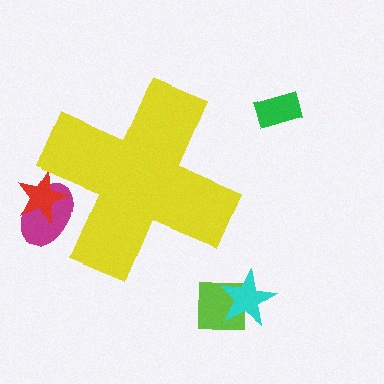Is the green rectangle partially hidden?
No, the green rectangle is fully visible.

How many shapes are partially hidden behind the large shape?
2 shapes are partially hidden.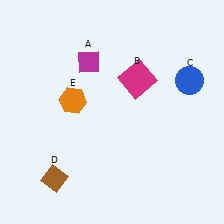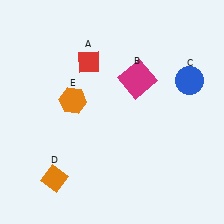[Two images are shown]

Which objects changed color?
A changed from magenta to red. D changed from brown to orange.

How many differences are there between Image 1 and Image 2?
There are 2 differences between the two images.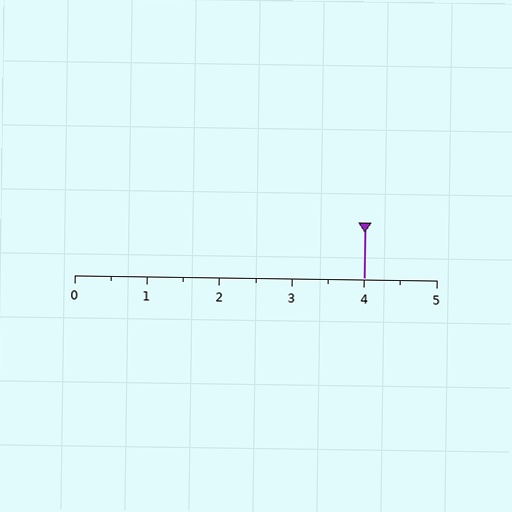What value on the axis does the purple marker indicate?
The marker indicates approximately 4.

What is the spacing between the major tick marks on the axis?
The major ticks are spaced 1 apart.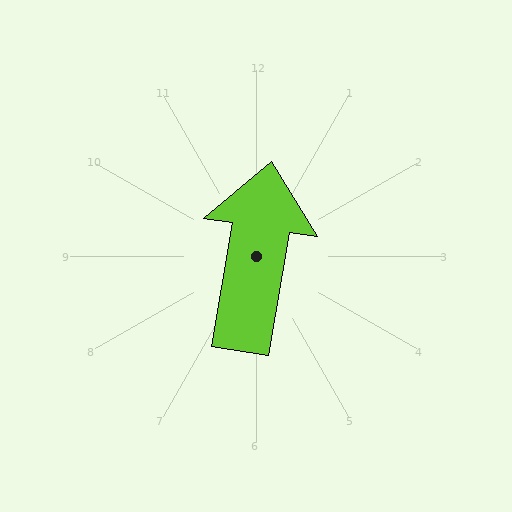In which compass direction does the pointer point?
North.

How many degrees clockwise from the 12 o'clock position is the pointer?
Approximately 9 degrees.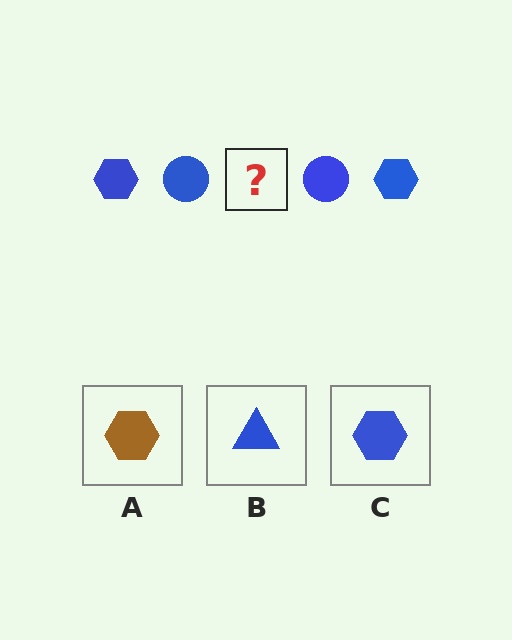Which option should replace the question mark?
Option C.